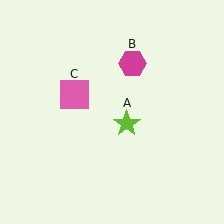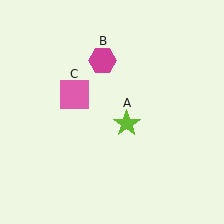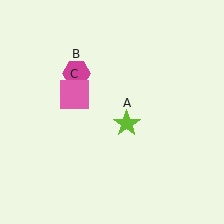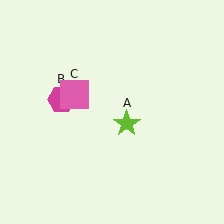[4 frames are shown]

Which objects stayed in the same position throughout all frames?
Lime star (object A) and pink square (object C) remained stationary.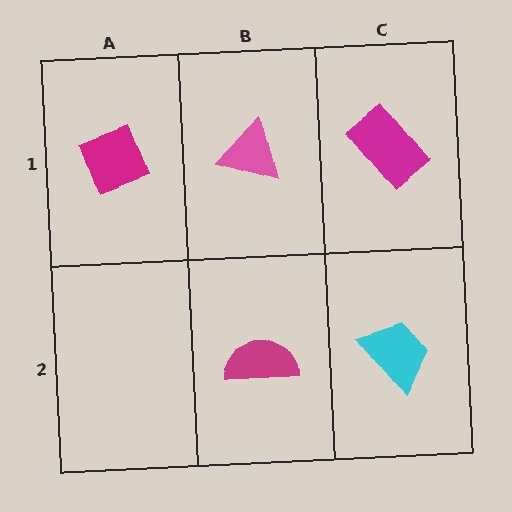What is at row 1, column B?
A pink triangle.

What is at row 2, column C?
A cyan trapezoid.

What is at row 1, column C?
A magenta rectangle.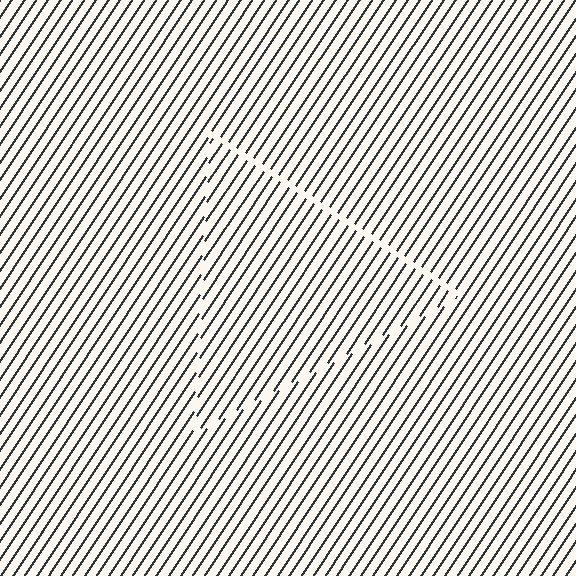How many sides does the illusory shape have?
3 sides — the line-ends trace a triangle.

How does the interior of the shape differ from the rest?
The interior of the shape contains the same grating, shifted by half a period — the contour is defined by the phase discontinuity where line-ends from the inner and outer gratings abut.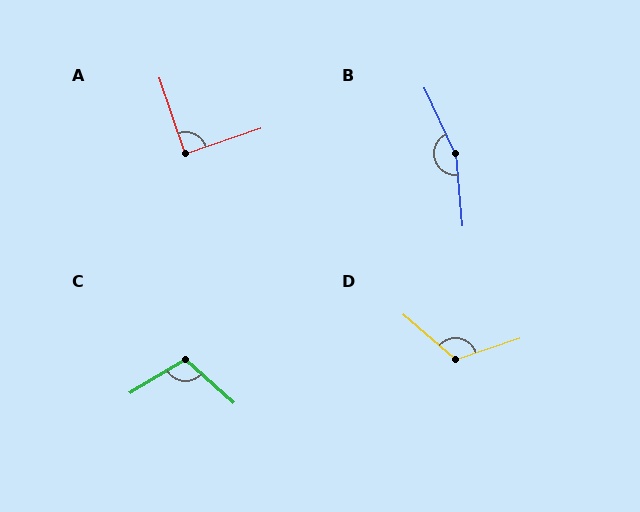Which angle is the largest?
B, at approximately 160 degrees.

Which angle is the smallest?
A, at approximately 90 degrees.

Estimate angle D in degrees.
Approximately 120 degrees.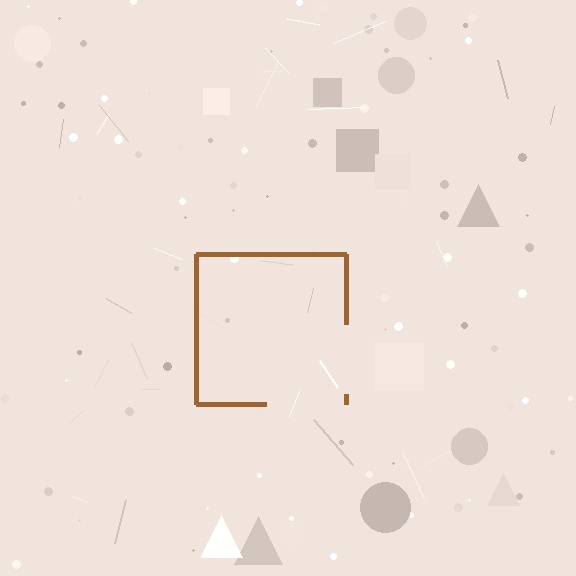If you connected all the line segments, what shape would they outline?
They would outline a square.